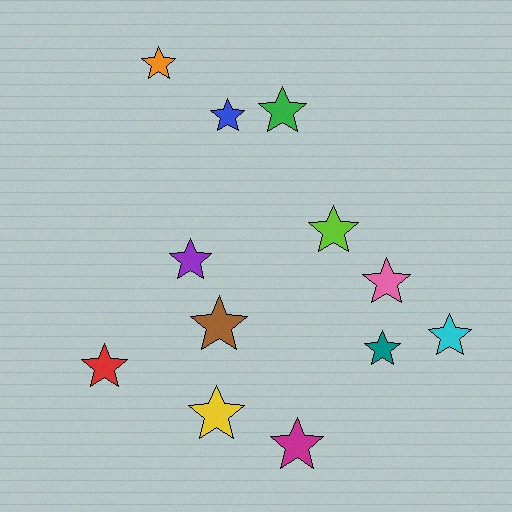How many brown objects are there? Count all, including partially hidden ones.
There is 1 brown object.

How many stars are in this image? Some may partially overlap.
There are 12 stars.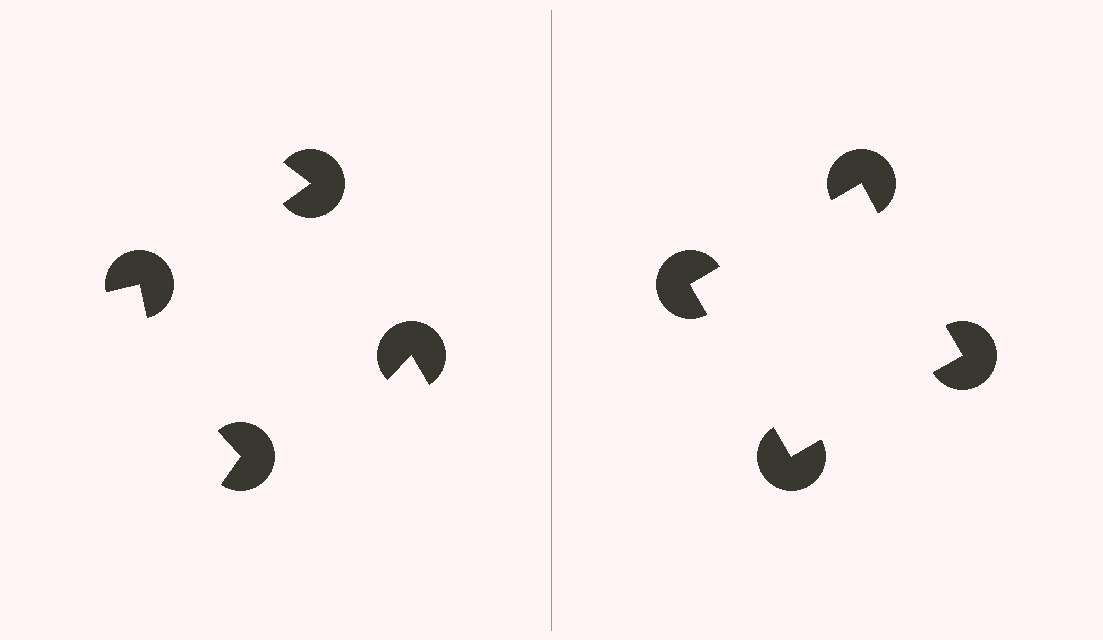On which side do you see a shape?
An illusory square appears on the right side. On the left side the wedge cuts are rotated, so no coherent shape forms.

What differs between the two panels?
The pac-man discs are positioned identically on both sides; only the wedge orientations differ. On the right they align to a square; on the left they are misaligned.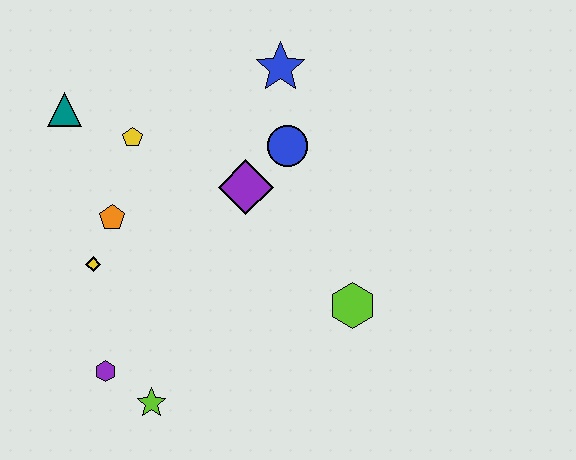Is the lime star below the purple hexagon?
Yes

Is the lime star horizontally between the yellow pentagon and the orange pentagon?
No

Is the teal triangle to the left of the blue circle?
Yes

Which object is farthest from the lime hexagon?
The teal triangle is farthest from the lime hexagon.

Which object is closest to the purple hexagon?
The lime star is closest to the purple hexagon.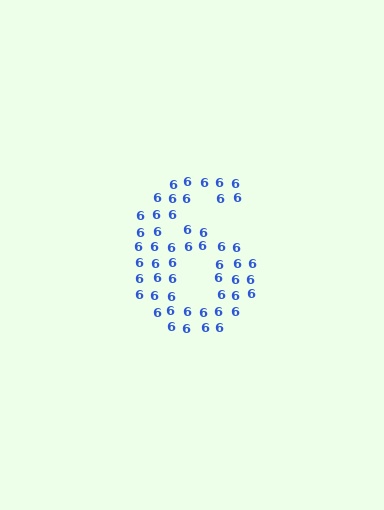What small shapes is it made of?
It is made of small digit 6's.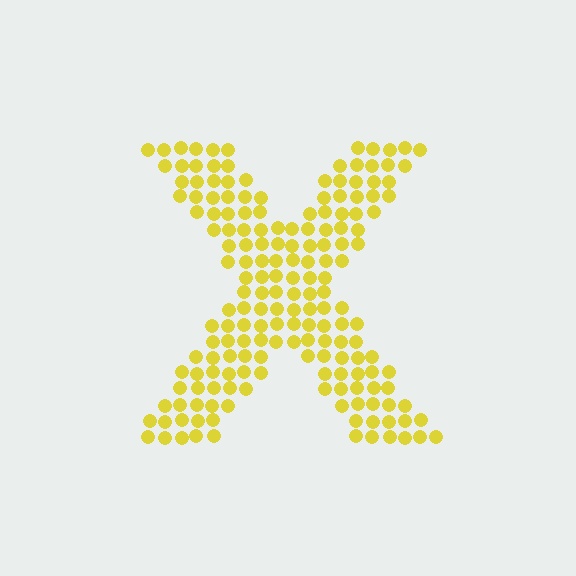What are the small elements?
The small elements are circles.